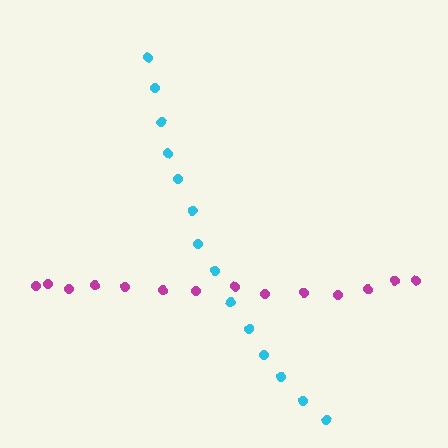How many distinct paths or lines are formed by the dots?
There are 2 distinct paths.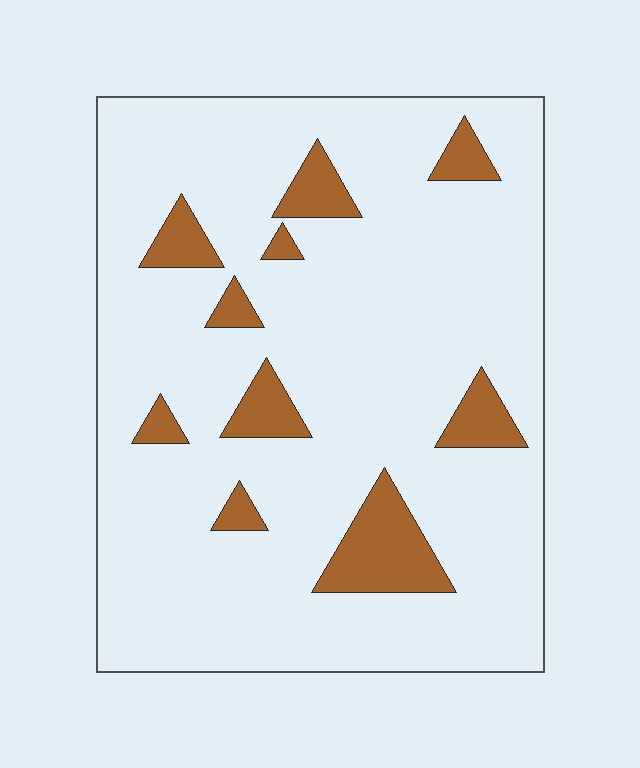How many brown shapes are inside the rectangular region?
10.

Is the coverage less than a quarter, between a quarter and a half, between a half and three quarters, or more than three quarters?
Less than a quarter.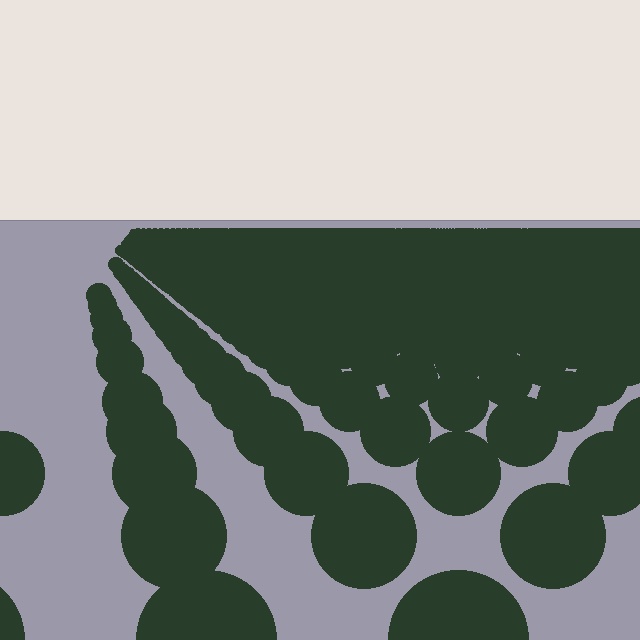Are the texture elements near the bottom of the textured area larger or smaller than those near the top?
Larger. Near the bottom, elements are closer to the viewer and appear at a bigger on-screen size.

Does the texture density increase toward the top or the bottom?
Density increases toward the top.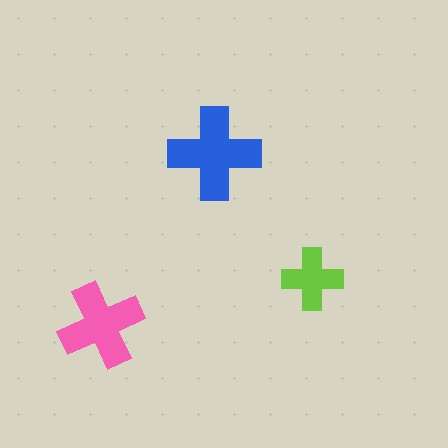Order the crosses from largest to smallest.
the blue one, the pink one, the lime one.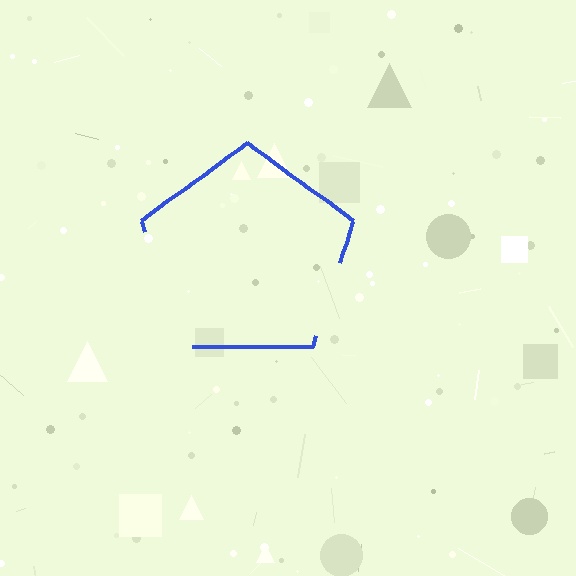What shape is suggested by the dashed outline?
The dashed outline suggests a pentagon.